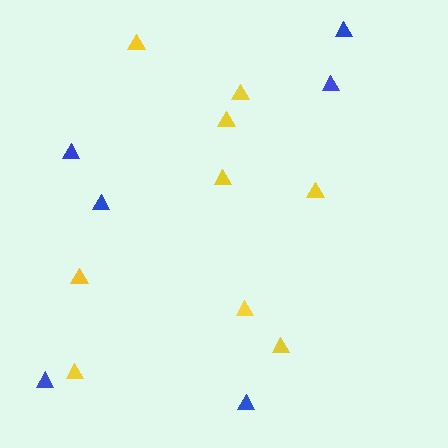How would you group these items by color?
There are 2 groups: one group of blue triangles (6) and one group of yellow triangles (9).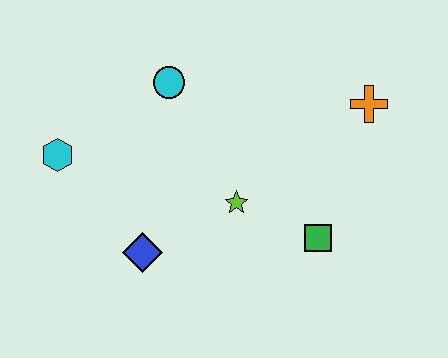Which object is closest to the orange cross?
The green square is closest to the orange cross.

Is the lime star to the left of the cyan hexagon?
No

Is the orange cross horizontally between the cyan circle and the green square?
No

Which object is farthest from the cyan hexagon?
The orange cross is farthest from the cyan hexagon.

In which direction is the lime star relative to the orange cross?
The lime star is to the left of the orange cross.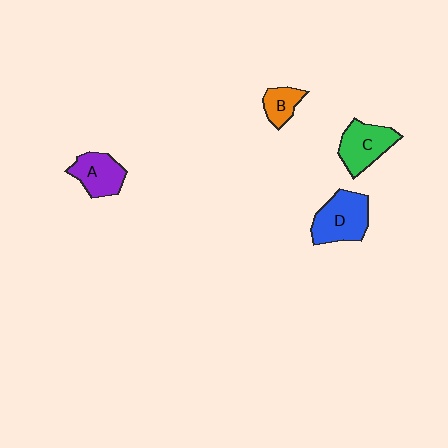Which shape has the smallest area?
Shape B (orange).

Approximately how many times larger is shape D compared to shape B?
Approximately 2.0 times.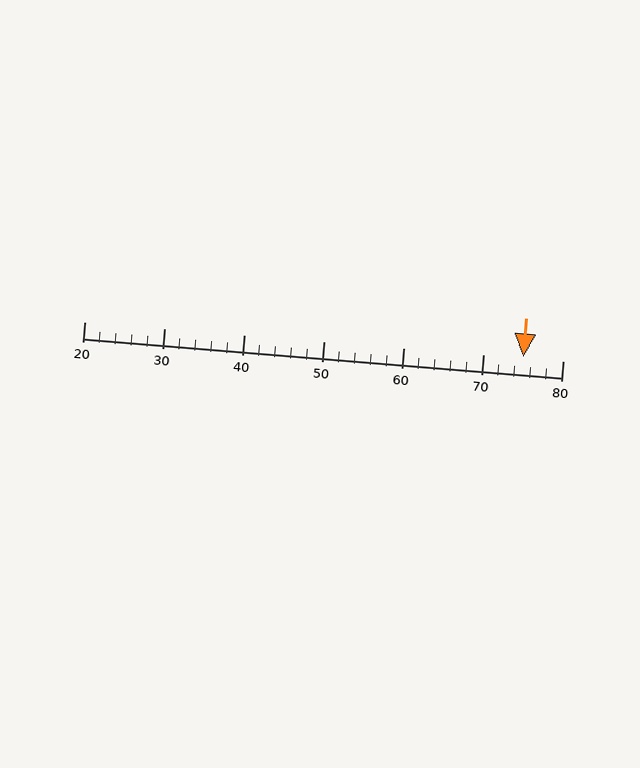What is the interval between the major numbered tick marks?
The major tick marks are spaced 10 units apart.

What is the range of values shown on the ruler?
The ruler shows values from 20 to 80.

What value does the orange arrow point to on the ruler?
The orange arrow points to approximately 75.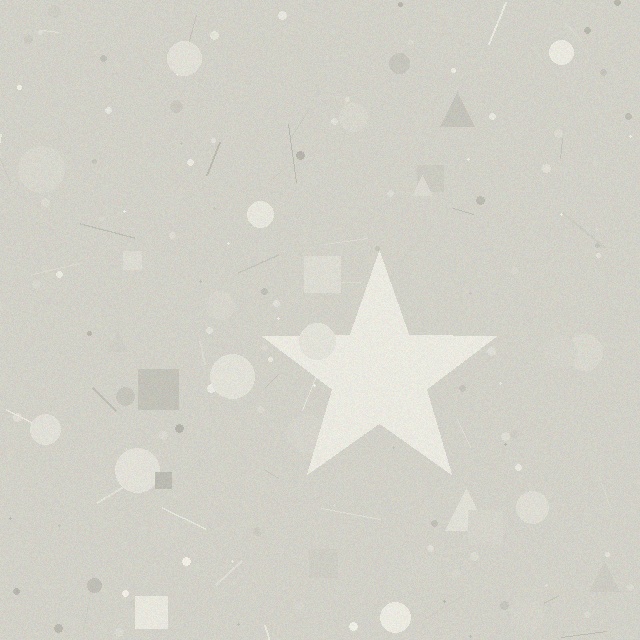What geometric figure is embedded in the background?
A star is embedded in the background.